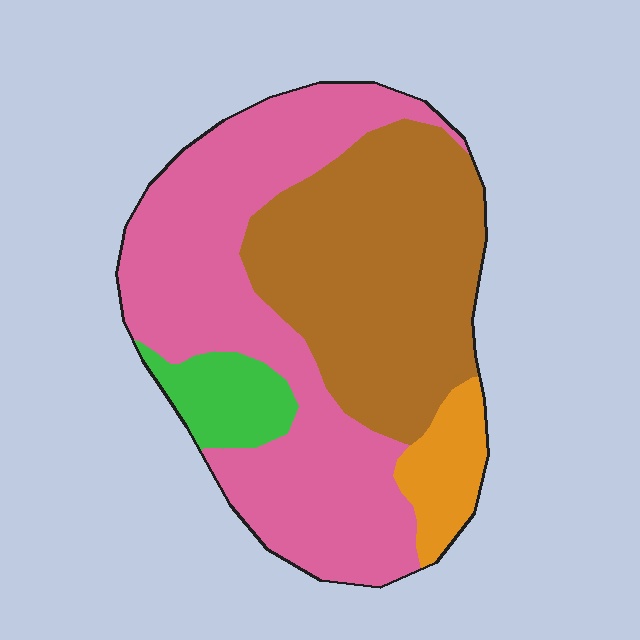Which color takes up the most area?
Pink, at roughly 45%.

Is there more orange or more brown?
Brown.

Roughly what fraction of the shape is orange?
Orange covers around 5% of the shape.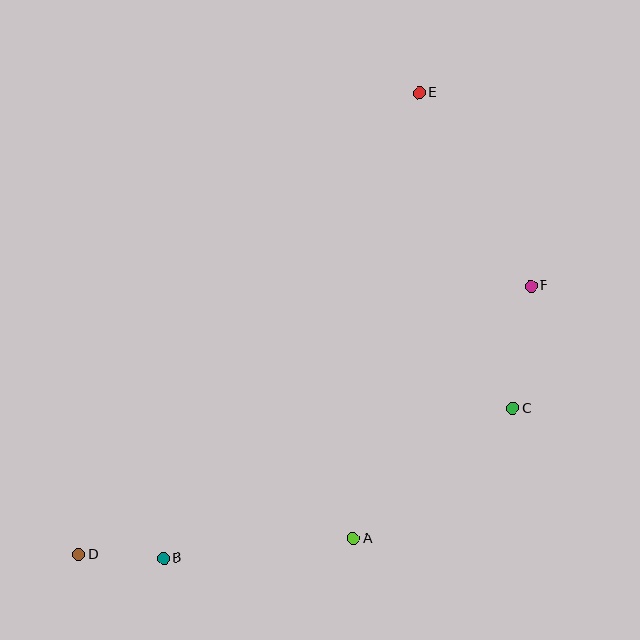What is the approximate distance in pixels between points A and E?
The distance between A and E is approximately 451 pixels.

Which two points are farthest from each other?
Points D and E are farthest from each other.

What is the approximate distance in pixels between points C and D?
The distance between C and D is approximately 458 pixels.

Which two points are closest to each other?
Points B and D are closest to each other.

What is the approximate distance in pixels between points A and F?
The distance between A and F is approximately 309 pixels.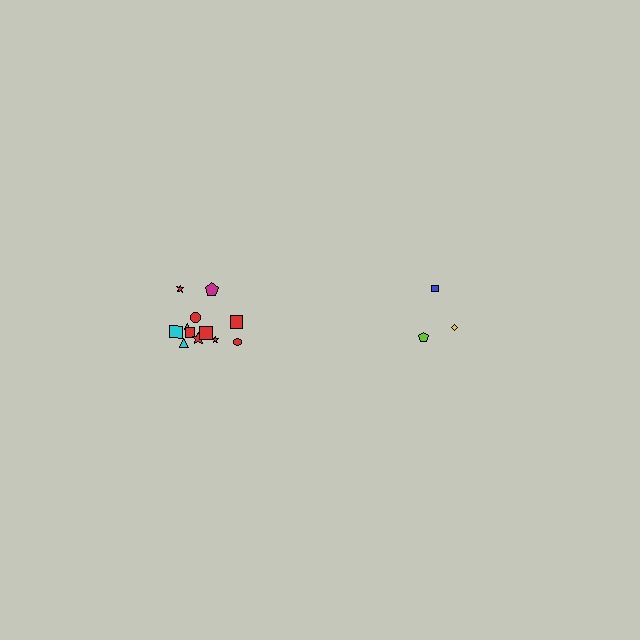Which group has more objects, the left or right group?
The left group.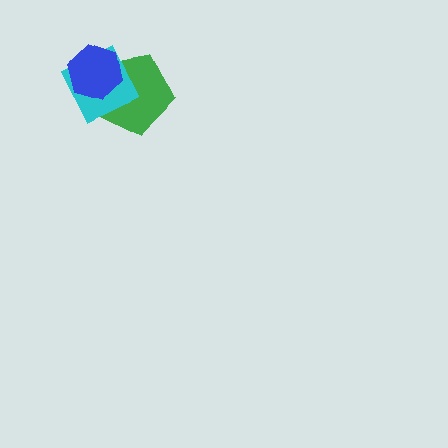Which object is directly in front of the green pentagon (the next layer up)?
The cyan diamond is directly in front of the green pentagon.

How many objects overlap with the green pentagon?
2 objects overlap with the green pentagon.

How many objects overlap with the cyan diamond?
2 objects overlap with the cyan diamond.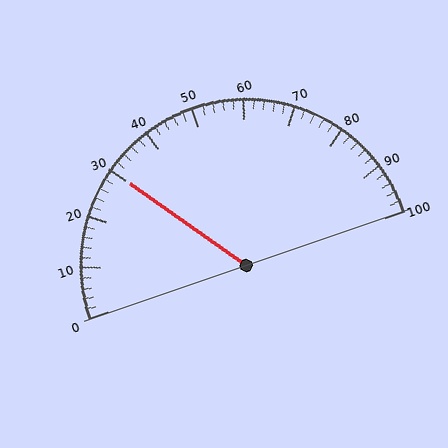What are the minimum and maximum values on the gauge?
The gauge ranges from 0 to 100.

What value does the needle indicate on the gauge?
The needle indicates approximately 30.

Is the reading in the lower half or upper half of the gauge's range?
The reading is in the lower half of the range (0 to 100).